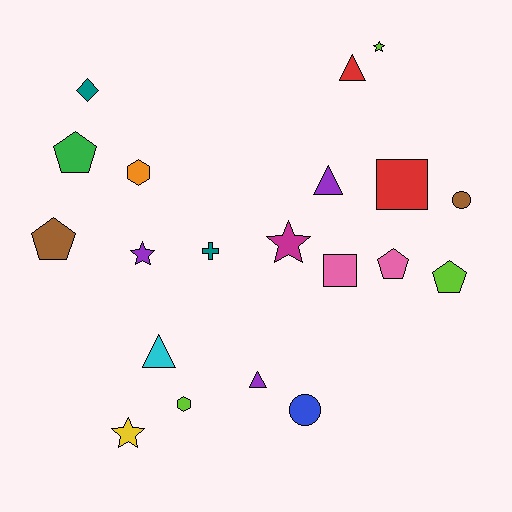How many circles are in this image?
There are 2 circles.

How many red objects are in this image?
There are 2 red objects.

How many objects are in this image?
There are 20 objects.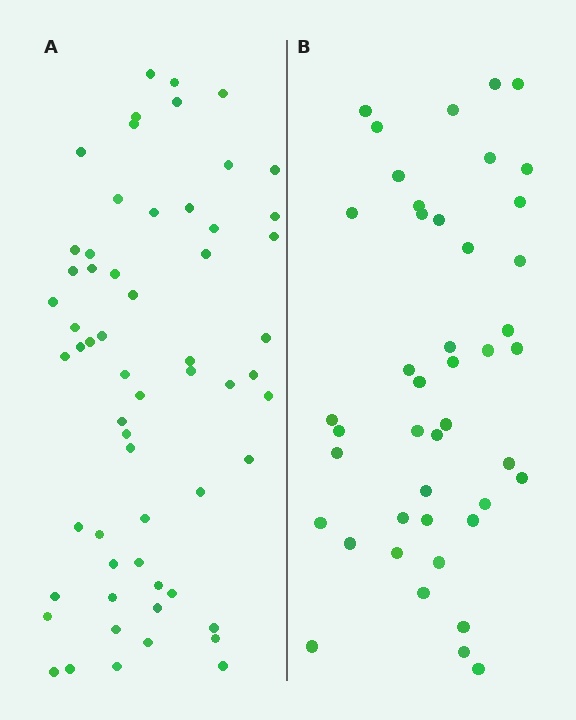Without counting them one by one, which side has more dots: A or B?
Region A (the left region) has more dots.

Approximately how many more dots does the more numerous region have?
Region A has approximately 15 more dots than region B.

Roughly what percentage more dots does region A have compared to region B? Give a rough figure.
About 35% more.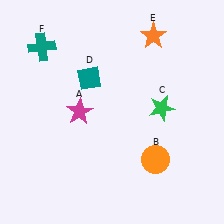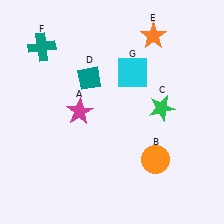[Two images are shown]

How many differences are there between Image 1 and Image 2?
There is 1 difference between the two images.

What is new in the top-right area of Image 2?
A cyan square (G) was added in the top-right area of Image 2.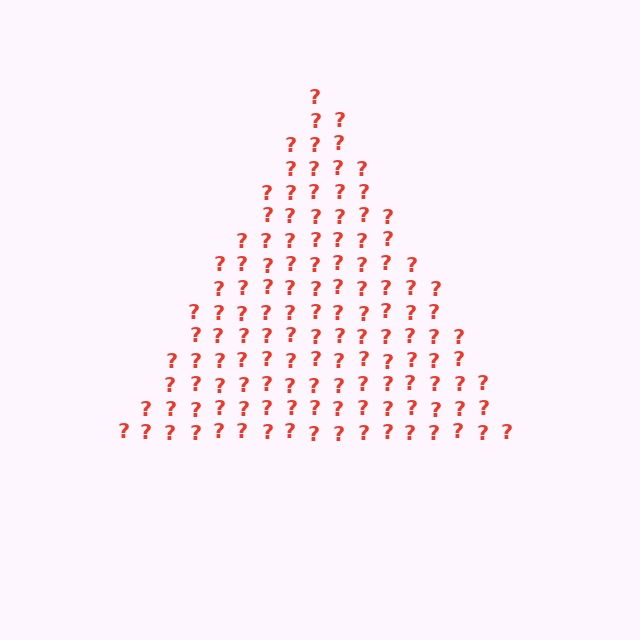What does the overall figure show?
The overall figure shows a triangle.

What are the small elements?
The small elements are question marks.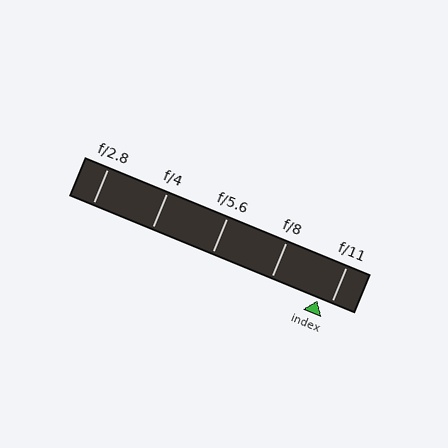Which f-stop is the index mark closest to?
The index mark is closest to f/11.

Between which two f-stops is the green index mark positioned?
The index mark is between f/8 and f/11.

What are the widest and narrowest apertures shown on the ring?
The widest aperture shown is f/2.8 and the narrowest is f/11.